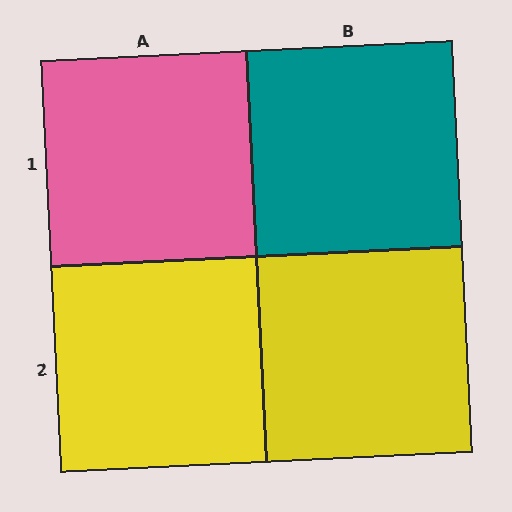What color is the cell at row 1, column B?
Teal.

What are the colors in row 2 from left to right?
Yellow, yellow.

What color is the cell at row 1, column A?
Pink.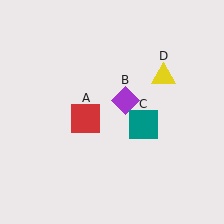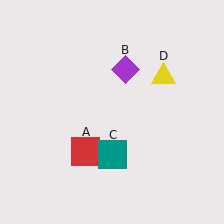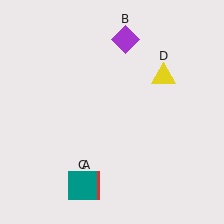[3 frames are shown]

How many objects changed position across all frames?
3 objects changed position: red square (object A), purple diamond (object B), teal square (object C).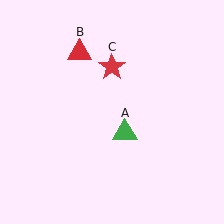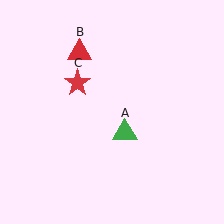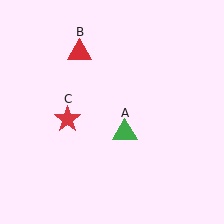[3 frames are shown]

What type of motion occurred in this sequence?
The red star (object C) rotated counterclockwise around the center of the scene.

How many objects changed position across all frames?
1 object changed position: red star (object C).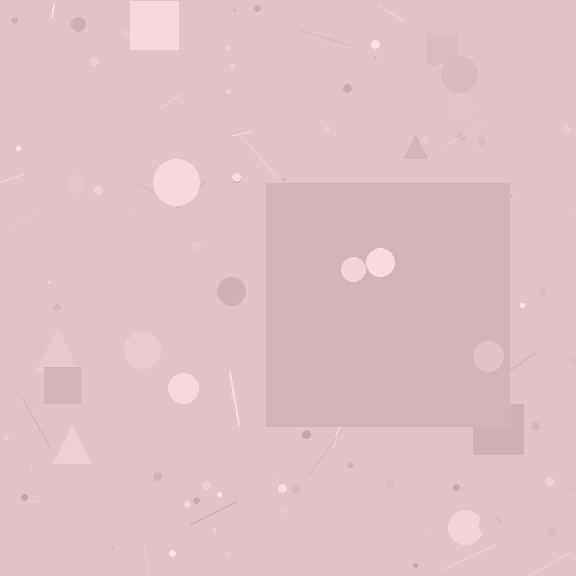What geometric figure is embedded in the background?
A square is embedded in the background.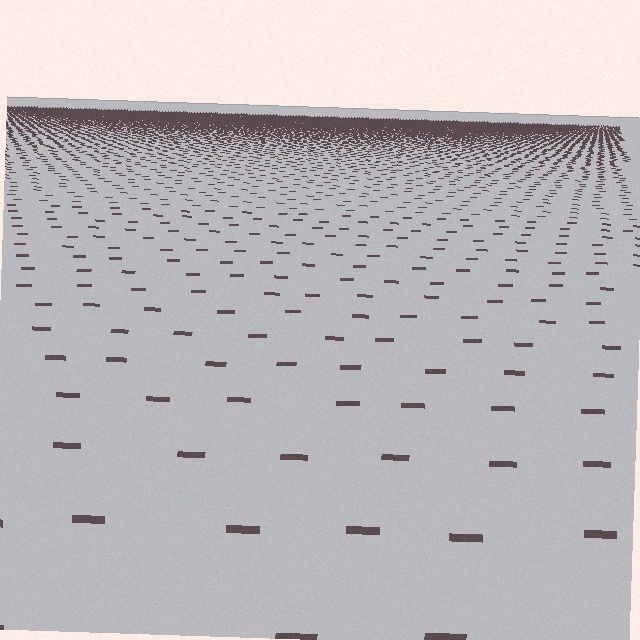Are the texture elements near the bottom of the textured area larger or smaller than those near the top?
Larger. Near the bottom, elements are closer to the viewer and appear at a bigger on-screen size.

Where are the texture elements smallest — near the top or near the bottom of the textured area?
Near the top.